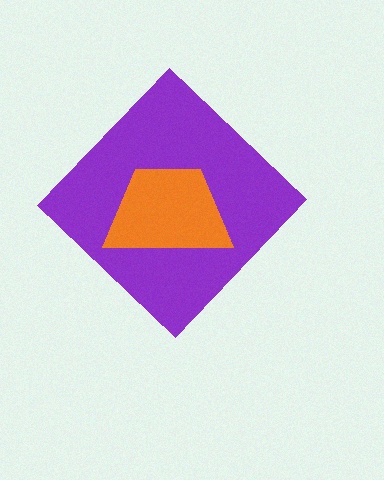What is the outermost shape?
The purple diamond.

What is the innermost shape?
The orange trapezoid.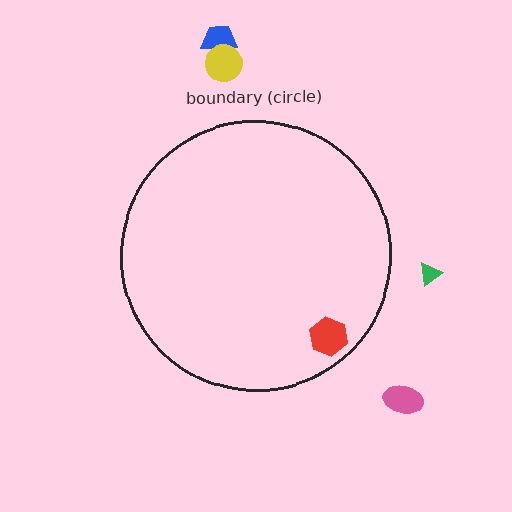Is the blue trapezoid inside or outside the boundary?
Outside.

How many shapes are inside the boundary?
1 inside, 4 outside.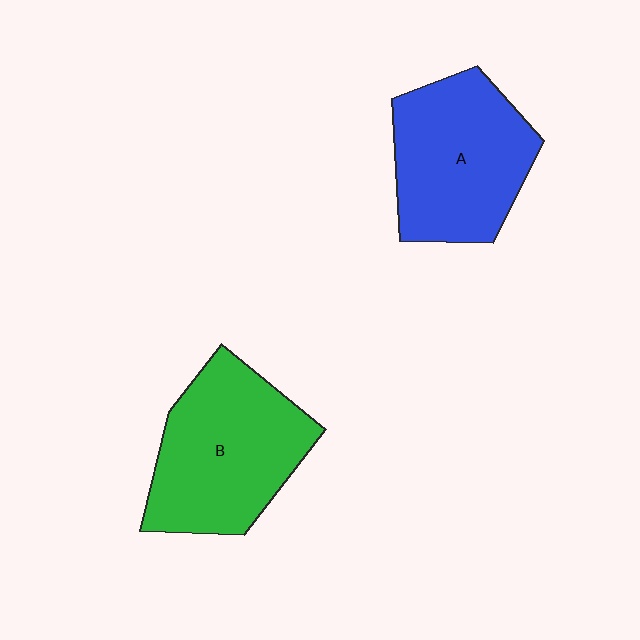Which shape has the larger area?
Shape B (green).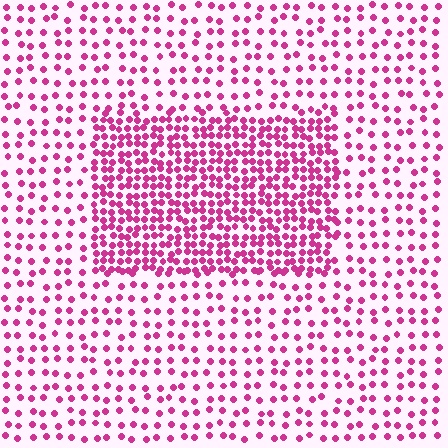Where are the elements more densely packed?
The elements are more densely packed inside the rectangle boundary.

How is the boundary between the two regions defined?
The boundary is defined by a change in element density (approximately 2.3x ratio). All elements are the same color, size, and shape.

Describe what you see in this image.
The image contains small magenta elements arranged at two different densities. A rectangle-shaped region is visible where the elements are more densely packed than the surrounding area.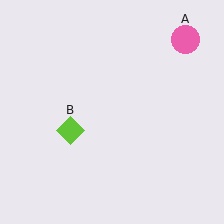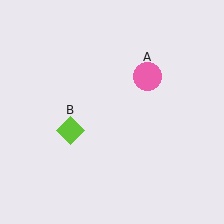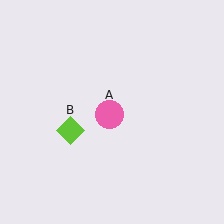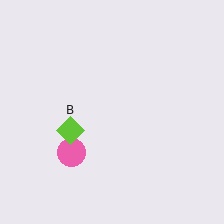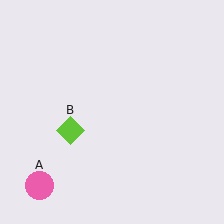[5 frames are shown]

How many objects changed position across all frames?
1 object changed position: pink circle (object A).